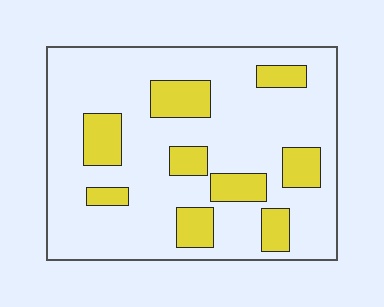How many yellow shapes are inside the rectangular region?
9.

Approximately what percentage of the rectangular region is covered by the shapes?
Approximately 20%.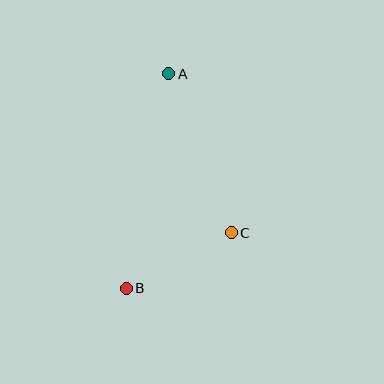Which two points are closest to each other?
Points B and C are closest to each other.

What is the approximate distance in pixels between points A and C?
The distance between A and C is approximately 171 pixels.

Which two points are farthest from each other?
Points A and B are farthest from each other.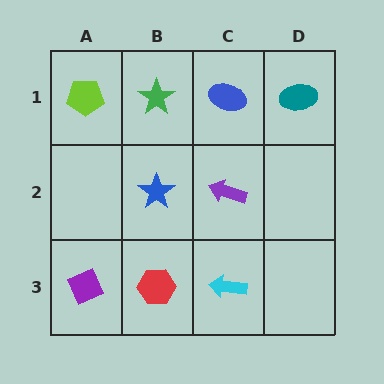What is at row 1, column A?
A lime pentagon.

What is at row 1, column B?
A green star.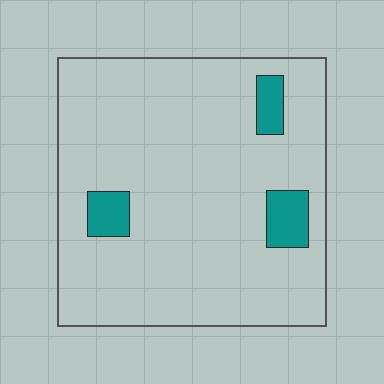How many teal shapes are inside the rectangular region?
3.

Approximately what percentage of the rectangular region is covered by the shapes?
Approximately 10%.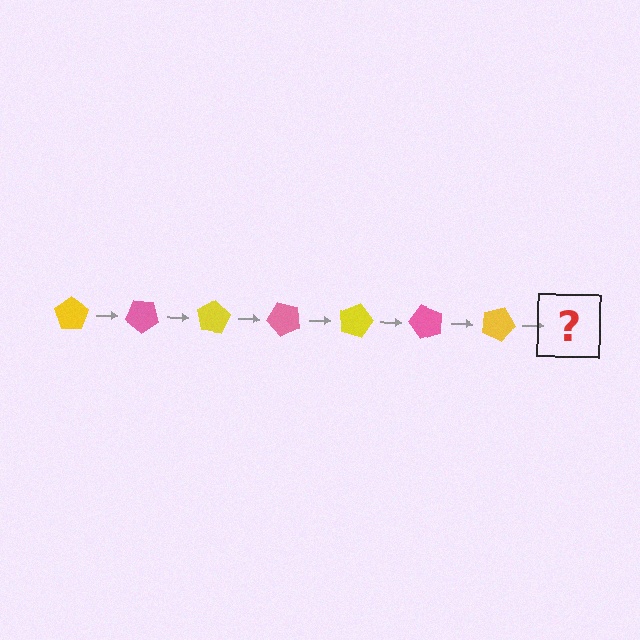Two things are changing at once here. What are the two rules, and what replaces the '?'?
The two rules are that it rotates 40 degrees each step and the color cycles through yellow and pink. The '?' should be a pink pentagon, rotated 280 degrees from the start.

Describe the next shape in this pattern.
It should be a pink pentagon, rotated 280 degrees from the start.